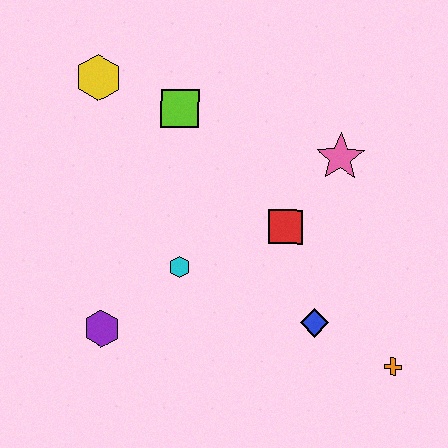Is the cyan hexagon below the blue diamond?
No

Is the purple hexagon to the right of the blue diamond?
No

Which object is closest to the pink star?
The red square is closest to the pink star.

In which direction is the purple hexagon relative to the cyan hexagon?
The purple hexagon is to the left of the cyan hexagon.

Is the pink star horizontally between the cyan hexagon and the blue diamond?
No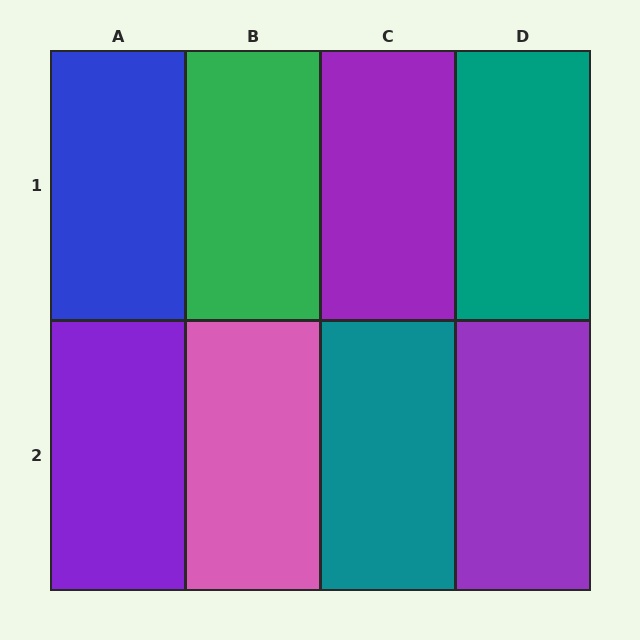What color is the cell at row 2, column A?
Purple.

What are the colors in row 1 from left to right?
Blue, green, purple, teal.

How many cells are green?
1 cell is green.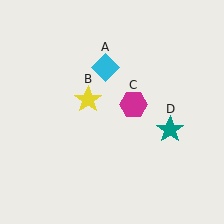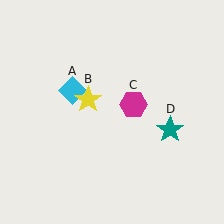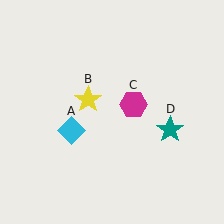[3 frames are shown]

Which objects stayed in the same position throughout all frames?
Yellow star (object B) and magenta hexagon (object C) and teal star (object D) remained stationary.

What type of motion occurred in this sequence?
The cyan diamond (object A) rotated counterclockwise around the center of the scene.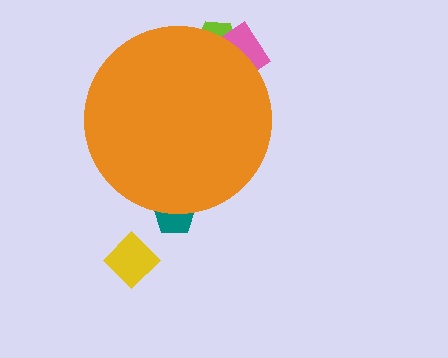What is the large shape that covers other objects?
An orange circle.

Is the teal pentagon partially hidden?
Yes, the teal pentagon is partially hidden behind the orange circle.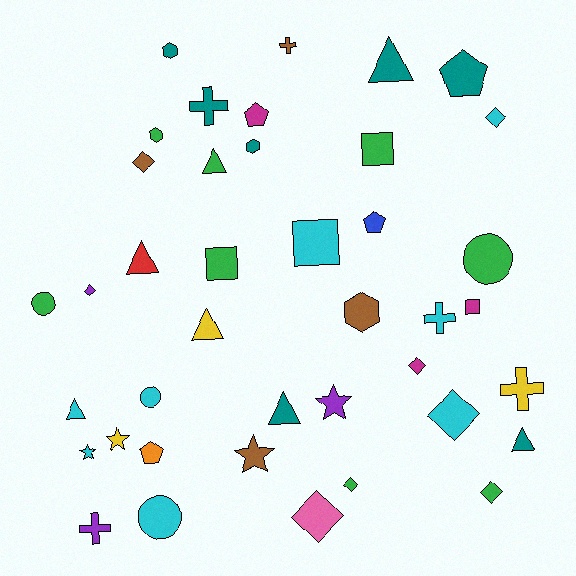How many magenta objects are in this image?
There are 3 magenta objects.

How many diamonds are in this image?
There are 8 diamonds.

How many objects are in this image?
There are 40 objects.